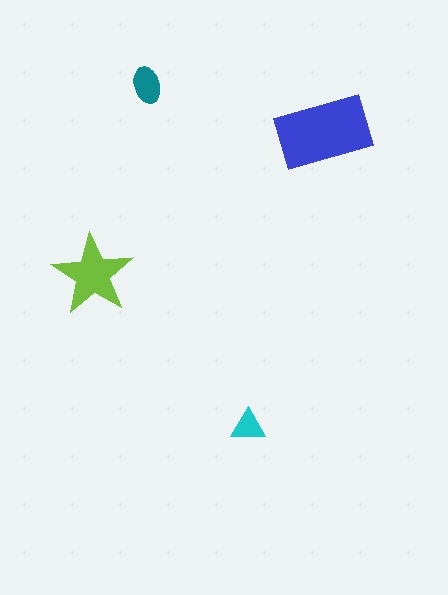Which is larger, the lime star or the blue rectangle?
The blue rectangle.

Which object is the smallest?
The cyan triangle.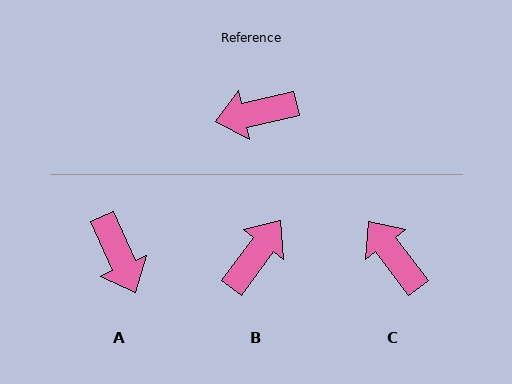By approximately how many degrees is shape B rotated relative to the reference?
Approximately 139 degrees clockwise.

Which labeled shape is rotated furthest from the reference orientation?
B, about 139 degrees away.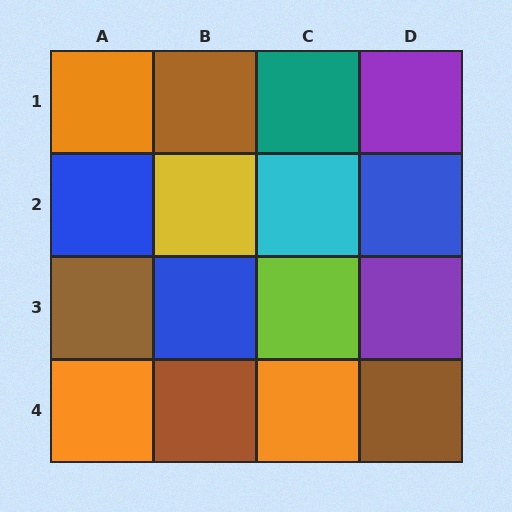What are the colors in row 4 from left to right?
Orange, brown, orange, brown.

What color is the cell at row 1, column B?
Brown.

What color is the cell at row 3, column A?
Brown.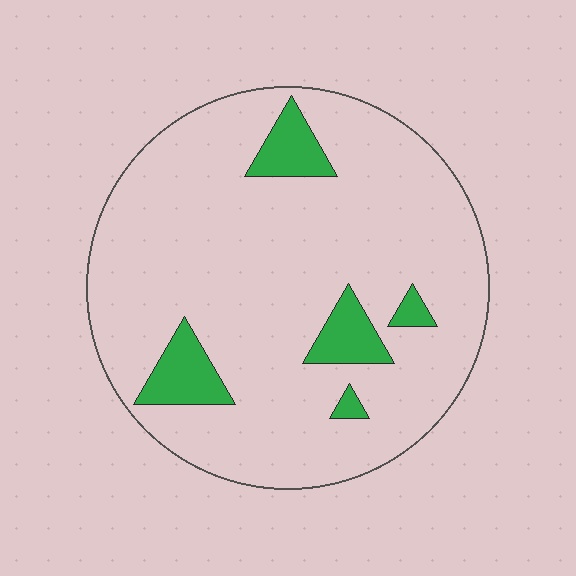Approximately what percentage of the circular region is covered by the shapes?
Approximately 10%.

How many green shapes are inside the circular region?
5.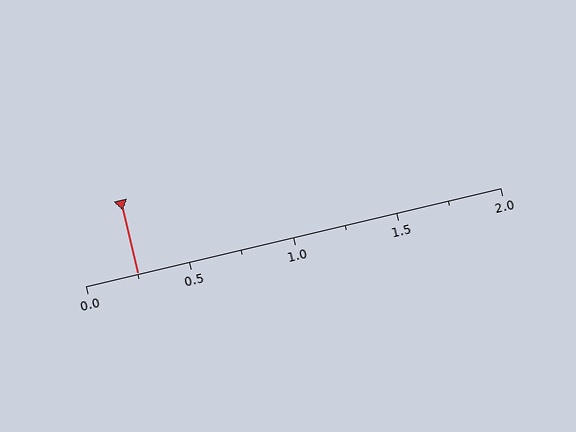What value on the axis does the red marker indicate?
The marker indicates approximately 0.25.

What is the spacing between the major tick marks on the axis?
The major ticks are spaced 0.5 apart.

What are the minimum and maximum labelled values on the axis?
The axis runs from 0.0 to 2.0.